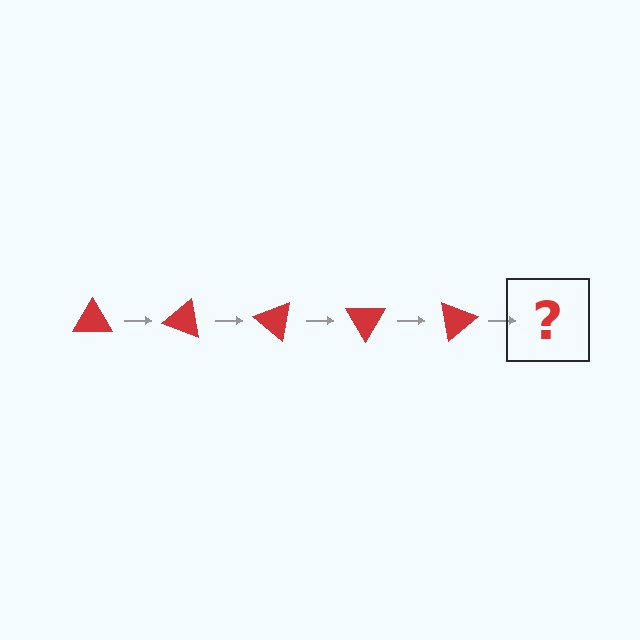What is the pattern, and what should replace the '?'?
The pattern is that the triangle rotates 20 degrees each step. The '?' should be a red triangle rotated 100 degrees.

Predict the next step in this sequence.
The next step is a red triangle rotated 100 degrees.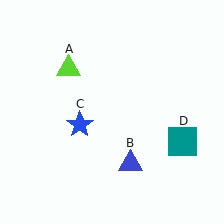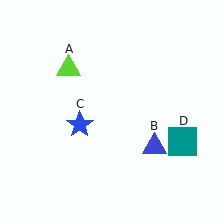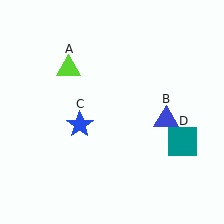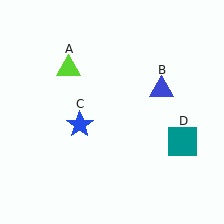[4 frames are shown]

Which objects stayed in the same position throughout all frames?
Lime triangle (object A) and blue star (object C) and teal square (object D) remained stationary.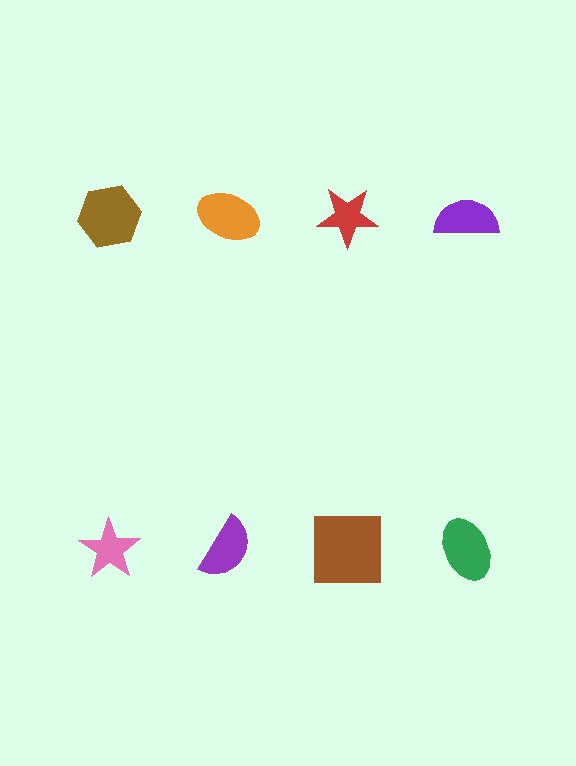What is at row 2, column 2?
A purple semicircle.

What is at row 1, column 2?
An orange ellipse.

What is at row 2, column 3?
A brown square.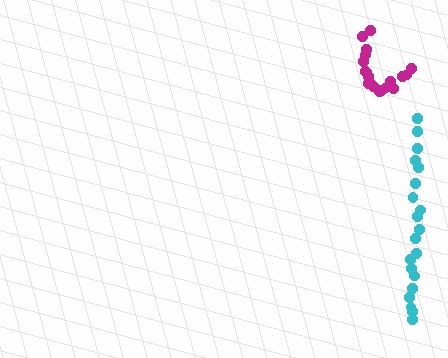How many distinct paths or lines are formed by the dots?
There are 2 distinct paths.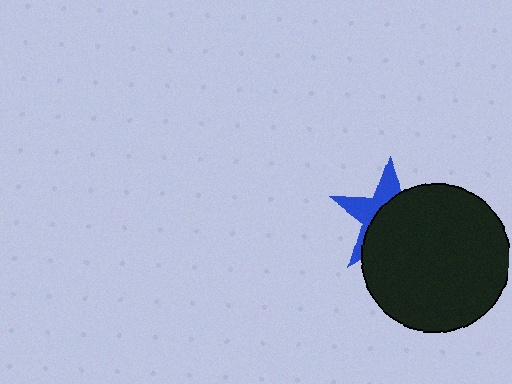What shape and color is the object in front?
The object in front is a black circle.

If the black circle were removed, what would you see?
You would see the complete blue star.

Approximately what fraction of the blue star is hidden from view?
Roughly 62% of the blue star is hidden behind the black circle.